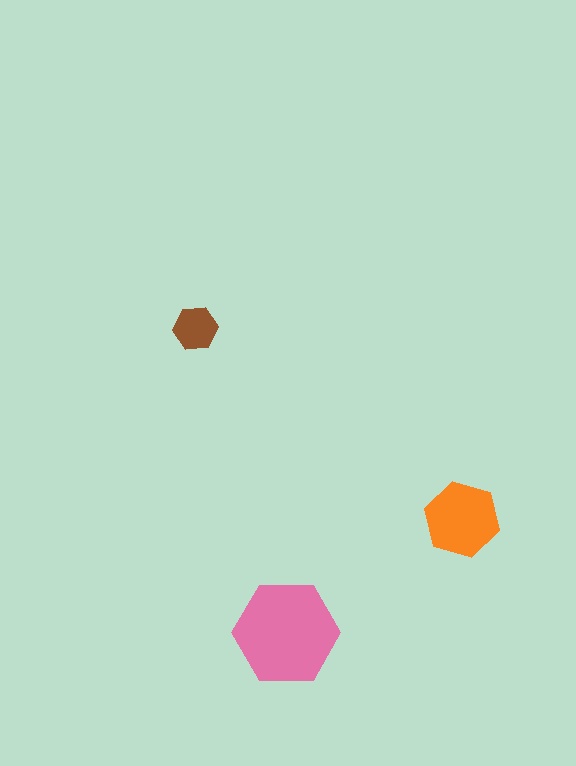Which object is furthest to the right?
The orange hexagon is rightmost.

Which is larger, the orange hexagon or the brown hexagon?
The orange one.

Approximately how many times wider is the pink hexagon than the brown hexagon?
About 2.5 times wider.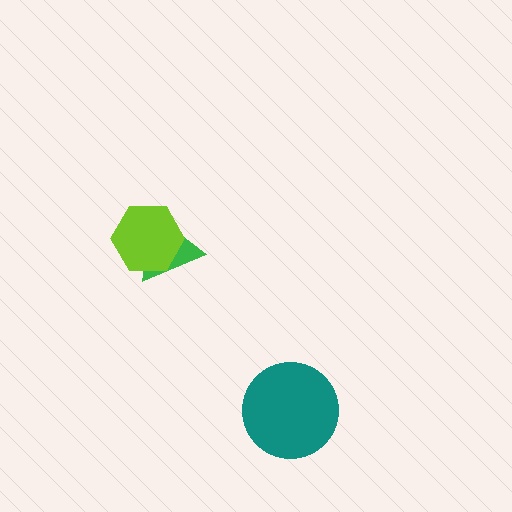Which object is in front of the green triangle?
The lime hexagon is in front of the green triangle.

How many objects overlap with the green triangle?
1 object overlaps with the green triangle.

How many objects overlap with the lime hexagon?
1 object overlaps with the lime hexagon.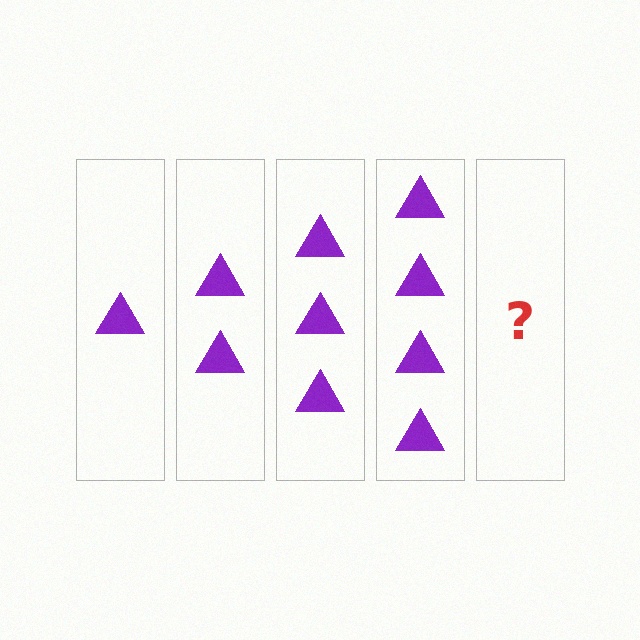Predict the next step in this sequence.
The next step is 5 triangles.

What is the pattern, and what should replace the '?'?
The pattern is that each step adds one more triangle. The '?' should be 5 triangles.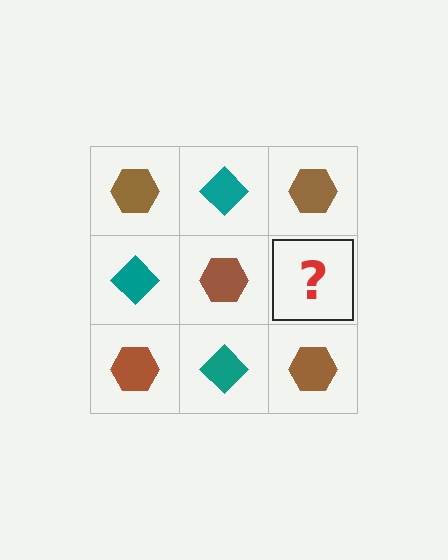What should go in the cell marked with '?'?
The missing cell should contain a teal diamond.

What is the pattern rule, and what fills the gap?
The rule is that it alternates brown hexagon and teal diamond in a checkerboard pattern. The gap should be filled with a teal diamond.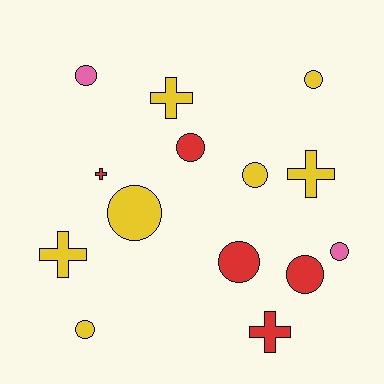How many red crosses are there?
There are 2 red crosses.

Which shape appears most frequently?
Circle, with 9 objects.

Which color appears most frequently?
Yellow, with 7 objects.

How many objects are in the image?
There are 14 objects.